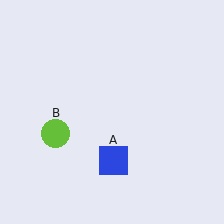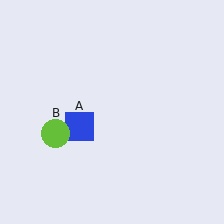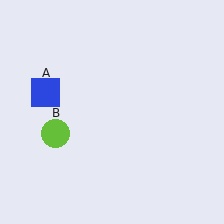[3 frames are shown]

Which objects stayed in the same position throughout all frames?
Lime circle (object B) remained stationary.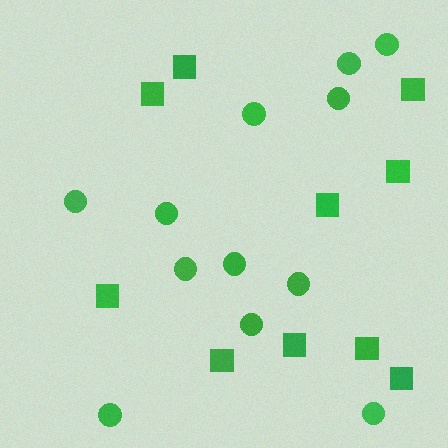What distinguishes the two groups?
There are 2 groups: one group of circles (12) and one group of squares (10).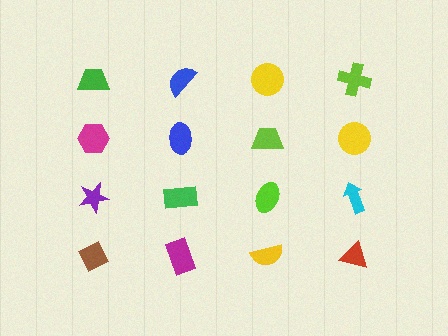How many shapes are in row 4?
4 shapes.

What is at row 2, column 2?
A blue ellipse.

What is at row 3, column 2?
A green rectangle.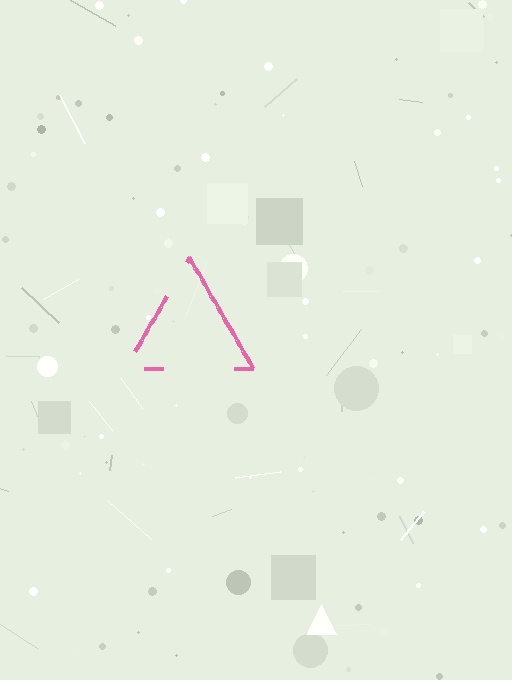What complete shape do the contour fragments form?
The contour fragments form a triangle.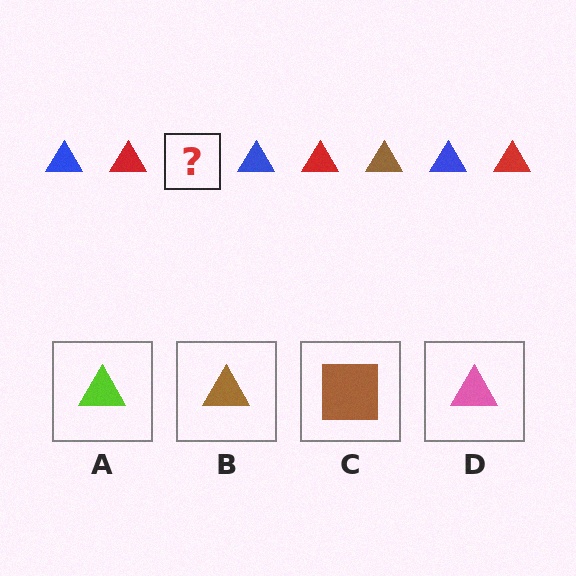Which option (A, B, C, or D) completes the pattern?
B.